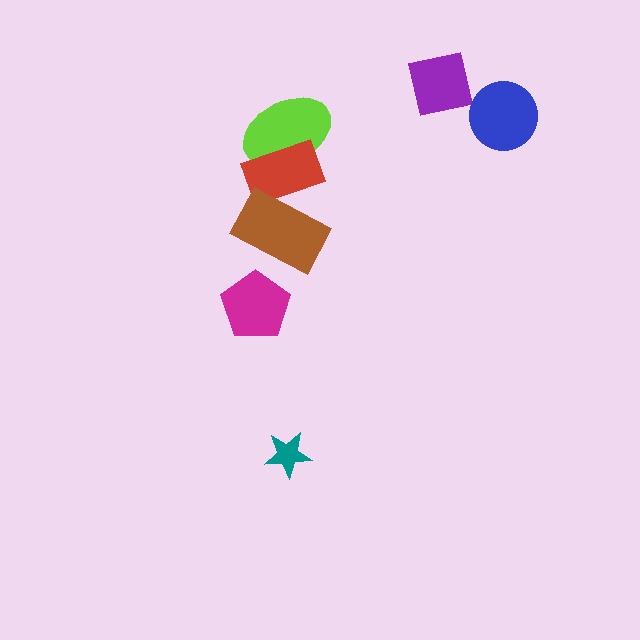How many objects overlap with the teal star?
0 objects overlap with the teal star.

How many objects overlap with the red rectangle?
2 objects overlap with the red rectangle.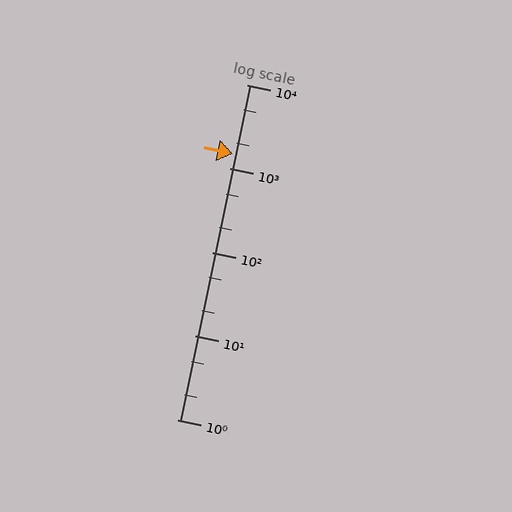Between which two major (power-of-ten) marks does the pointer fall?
The pointer is between 1000 and 10000.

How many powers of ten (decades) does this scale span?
The scale spans 4 decades, from 1 to 10000.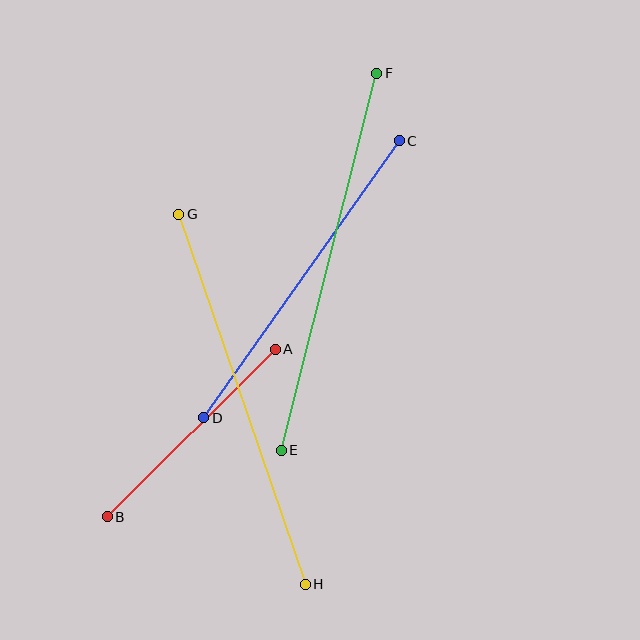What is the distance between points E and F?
The distance is approximately 389 pixels.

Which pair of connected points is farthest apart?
Points G and H are farthest apart.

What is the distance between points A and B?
The distance is approximately 237 pixels.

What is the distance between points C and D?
The distance is approximately 339 pixels.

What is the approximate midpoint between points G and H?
The midpoint is at approximately (242, 399) pixels.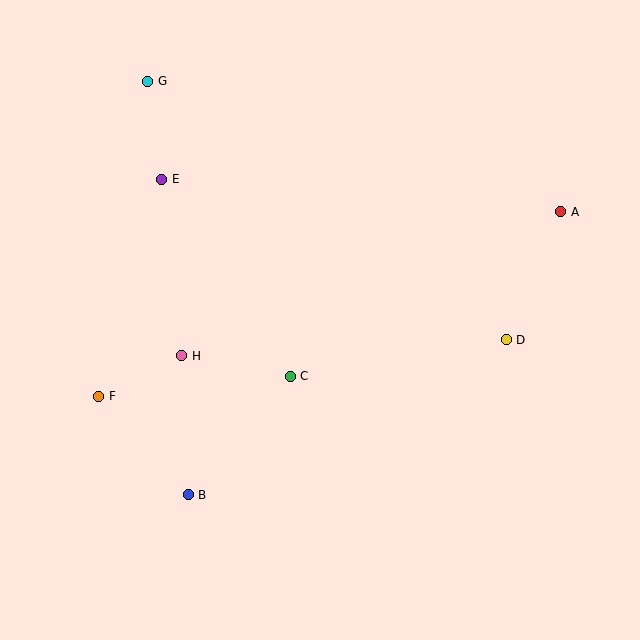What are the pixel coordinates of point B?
Point B is at (188, 495).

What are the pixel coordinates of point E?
Point E is at (162, 179).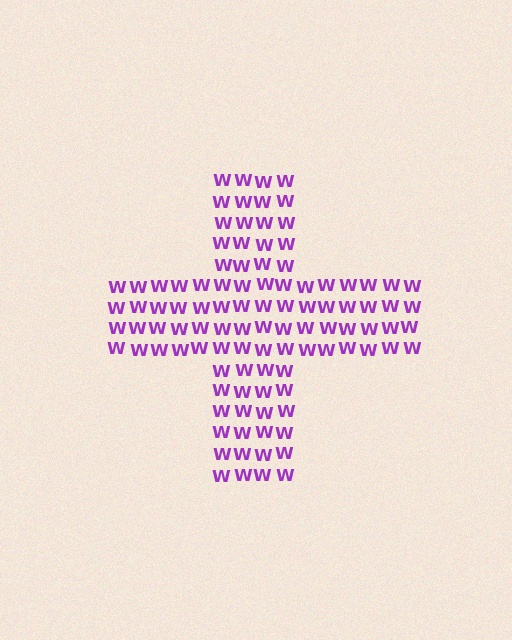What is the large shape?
The large shape is a cross.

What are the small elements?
The small elements are letter W's.